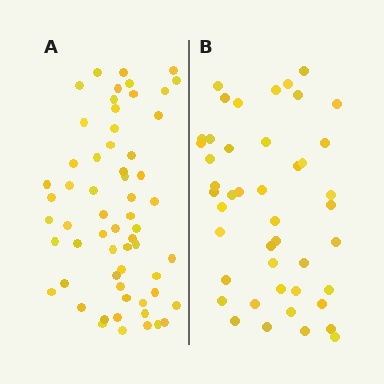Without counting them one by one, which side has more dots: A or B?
Region A (the left region) has more dots.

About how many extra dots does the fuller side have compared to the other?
Region A has approximately 15 more dots than region B.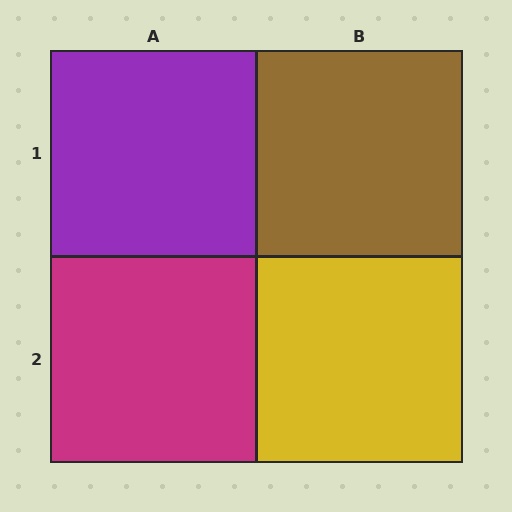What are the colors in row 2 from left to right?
Magenta, yellow.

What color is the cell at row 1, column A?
Purple.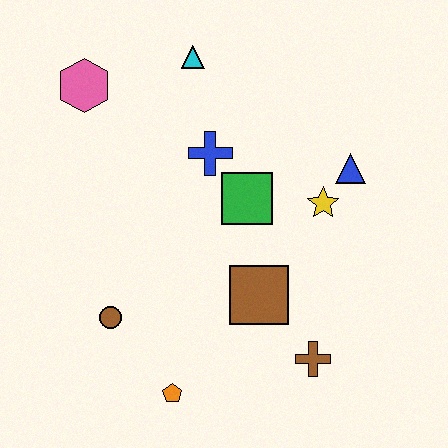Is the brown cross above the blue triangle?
No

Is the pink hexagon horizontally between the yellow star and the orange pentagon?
No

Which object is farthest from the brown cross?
The pink hexagon is farthest from the brown cross.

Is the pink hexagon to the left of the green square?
Yes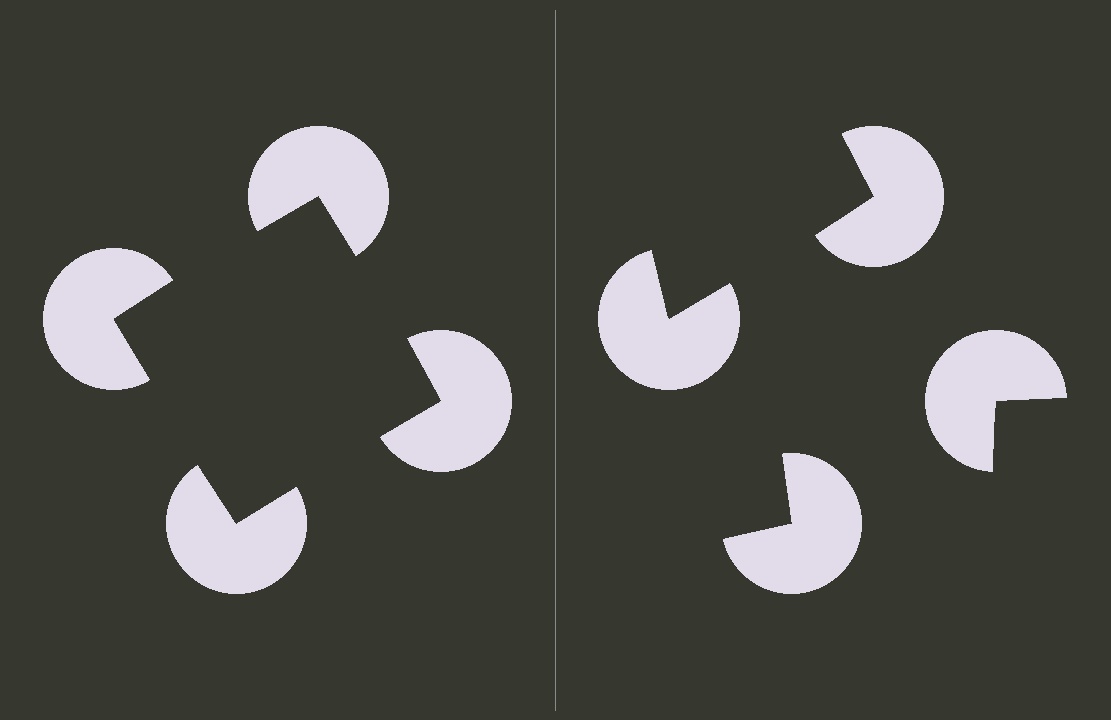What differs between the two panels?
The pac-man discs are positioned identically on both sides; only the wedge orientations differ. On the left they align to a square; on the right they are misaligned.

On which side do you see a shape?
An illusory square appears on the left side. On the right side the wedge cuts are rotated, so no coherent shape forms.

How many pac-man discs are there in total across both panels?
8 — 4 on each side.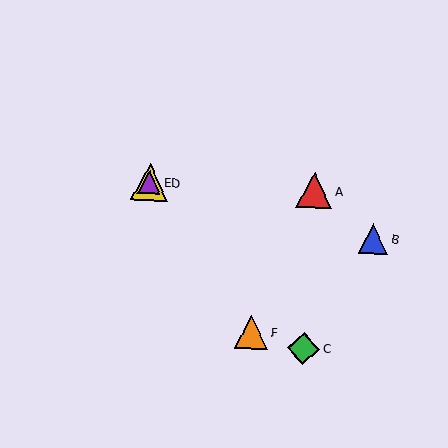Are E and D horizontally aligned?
Yes, both are at y≈182.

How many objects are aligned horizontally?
3 objects (A, D, E) are aligned horizontally.